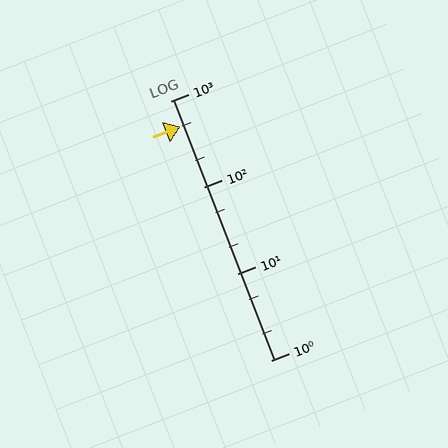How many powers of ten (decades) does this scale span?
The scale spans 3 decades, from 1 to 1000.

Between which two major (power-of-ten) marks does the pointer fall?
The pointer is between 100 and 1000.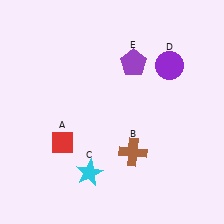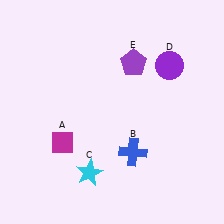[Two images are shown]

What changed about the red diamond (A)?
In Image 1, A is red. In Image 2, it changed to magenta.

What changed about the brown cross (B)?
In Image 1, B is brown. In Image 2, it changed to blue.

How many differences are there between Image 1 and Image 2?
There are 2 differences between the two images.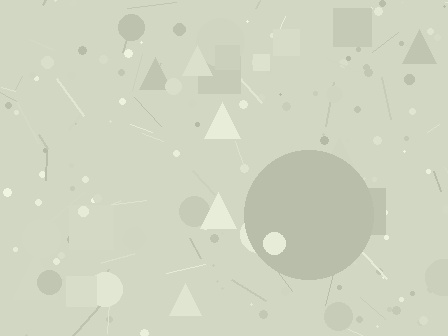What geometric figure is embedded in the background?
A circle is embedded in the background.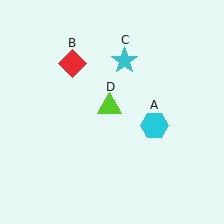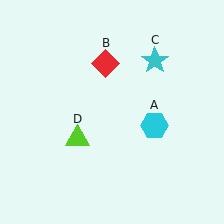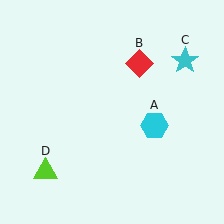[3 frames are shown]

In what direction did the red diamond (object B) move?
The red diamond (object B) moved right.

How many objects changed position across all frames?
3 objects changed position: red diamond (object B), cyan star (object C), lime triangle (object D).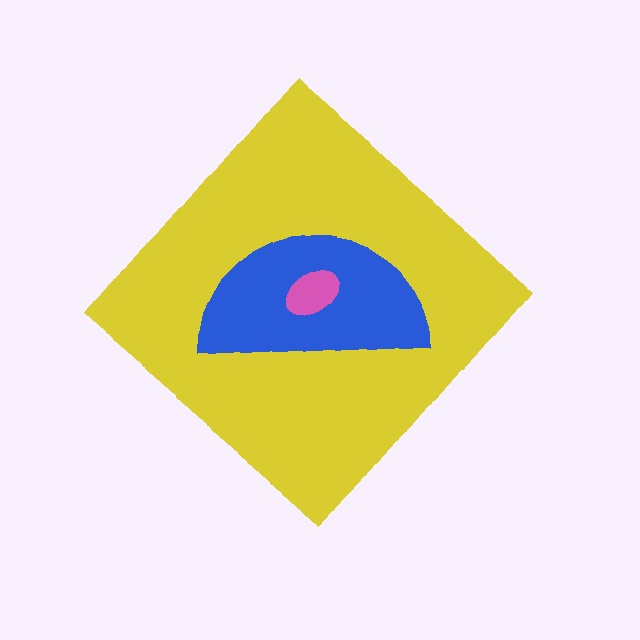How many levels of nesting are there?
3.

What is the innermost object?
The pink ellipse.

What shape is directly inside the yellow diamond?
The blue semicircle.